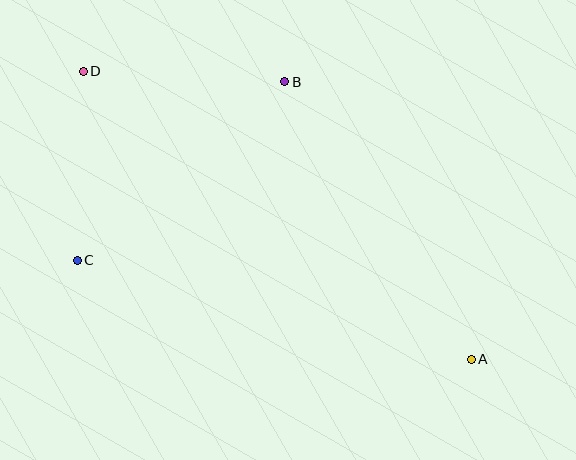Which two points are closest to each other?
Points C and D are closest to each other.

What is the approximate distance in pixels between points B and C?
The distance between B and C is approximately 274 pixels.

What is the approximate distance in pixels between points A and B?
The distance between A and B is approximately 334 pixels.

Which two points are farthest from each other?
Points A and D are farthest from each other.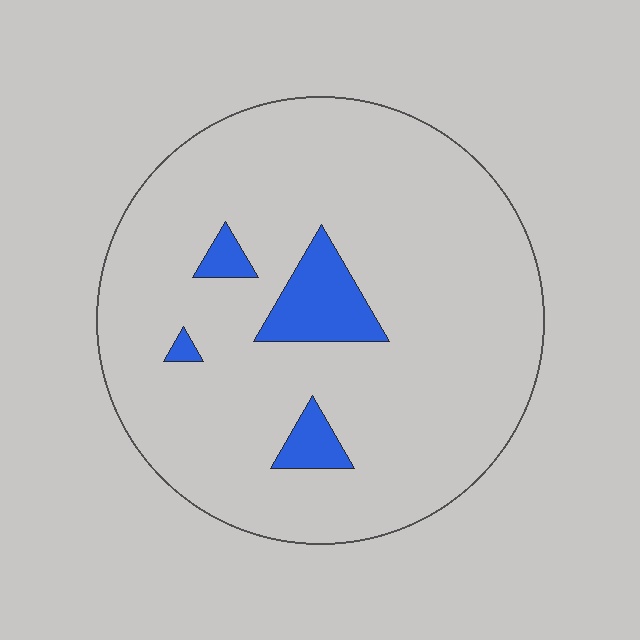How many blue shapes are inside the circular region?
4.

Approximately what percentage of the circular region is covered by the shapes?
Approximately 10%.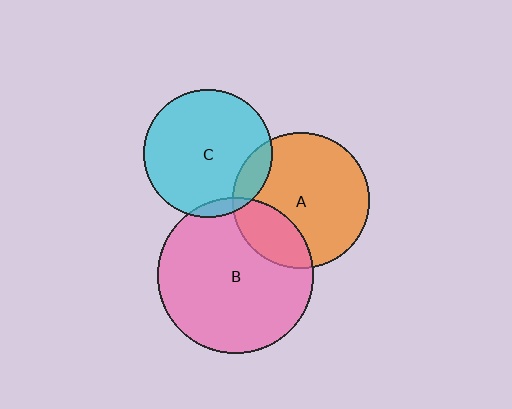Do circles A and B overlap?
Yes.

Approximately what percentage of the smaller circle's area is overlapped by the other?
Approximately 25%.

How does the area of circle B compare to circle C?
Approximately 1.5 times.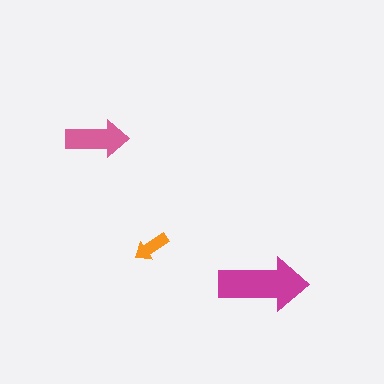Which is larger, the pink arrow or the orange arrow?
The pink one.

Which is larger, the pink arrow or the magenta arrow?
The magenta one.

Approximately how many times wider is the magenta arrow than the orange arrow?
About 2.5 times wider.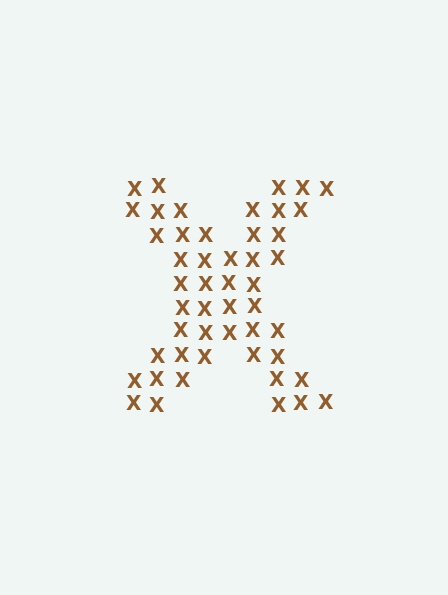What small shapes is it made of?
It is made of small letter X's.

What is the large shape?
The large shape is the letter X.